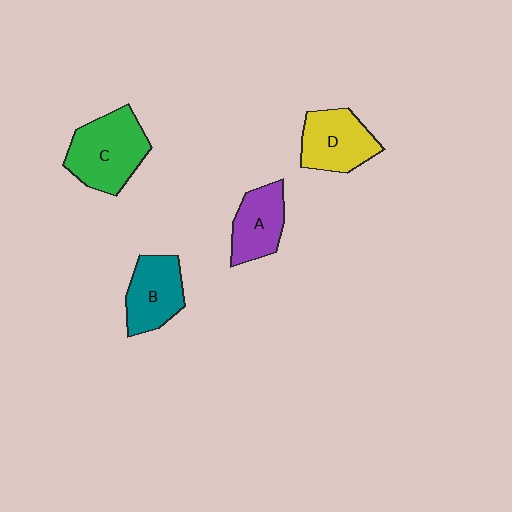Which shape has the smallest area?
Shape A (purple).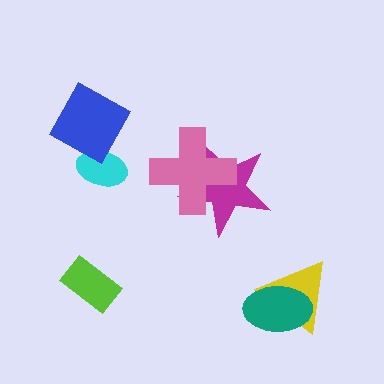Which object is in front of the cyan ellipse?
The blue square is in front of the cyan ellipse.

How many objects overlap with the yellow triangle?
1 object overlaps with the yellow triangle.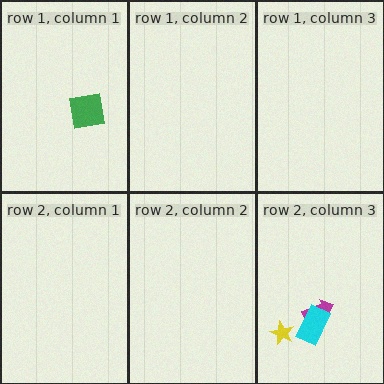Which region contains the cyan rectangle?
The row 2, column 3 region.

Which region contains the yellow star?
The row 2, column 3 region.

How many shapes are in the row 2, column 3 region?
3.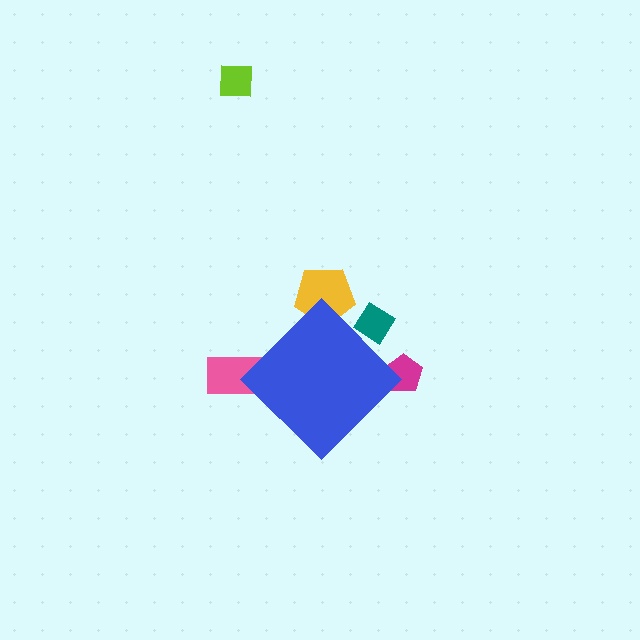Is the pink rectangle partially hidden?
Yes, the pink rectangle is partially hidden behind the blue diamond.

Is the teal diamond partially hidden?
Yes, the teal diamond is partially hidden behind the blue diamond.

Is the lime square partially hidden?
No, the lime square is fully visible.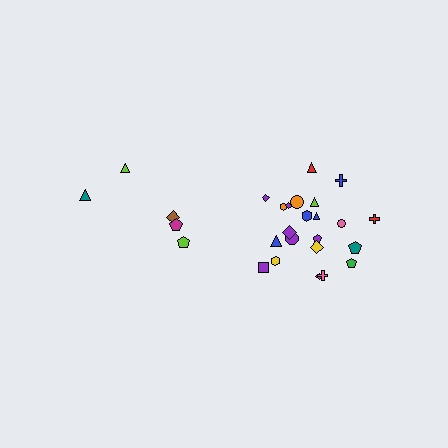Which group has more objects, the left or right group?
The right group.